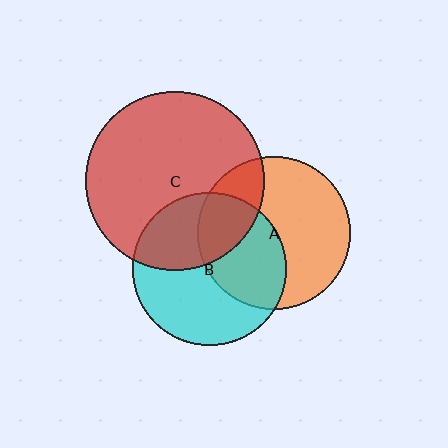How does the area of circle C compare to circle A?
Approximately 1.4 times.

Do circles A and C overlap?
Yes.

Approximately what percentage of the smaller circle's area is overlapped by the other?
Approximately 25%.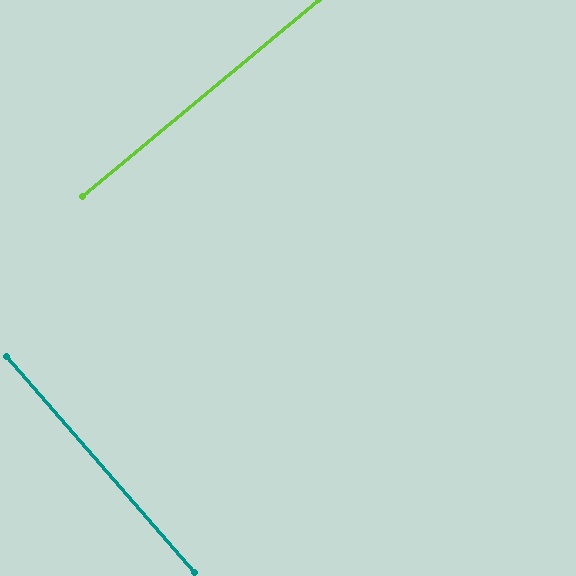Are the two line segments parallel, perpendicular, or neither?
Perpendicular — they meet at approximately 89°.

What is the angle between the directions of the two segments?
Approximately 89 degrees.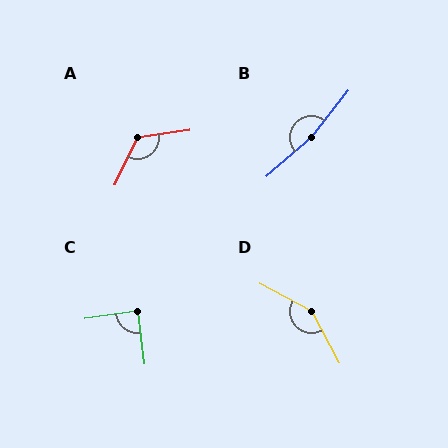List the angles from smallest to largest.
C (89°), A (124°), D (147°), B (169°).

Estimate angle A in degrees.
Approximately 124 degrees.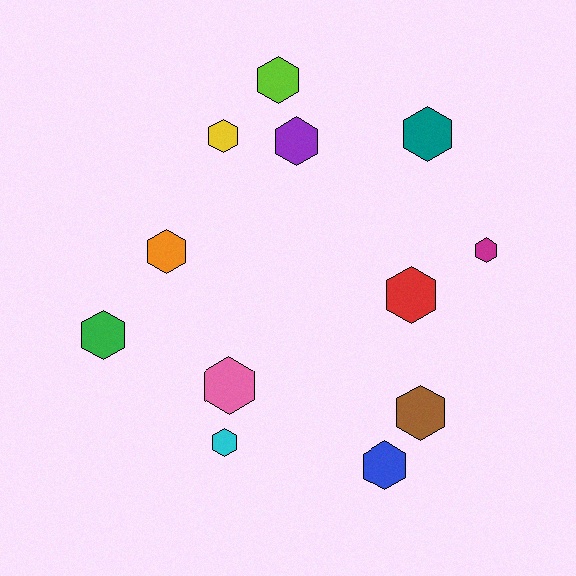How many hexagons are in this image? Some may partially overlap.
There are 12 hexagons.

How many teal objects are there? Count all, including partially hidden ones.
There is 1 teal object.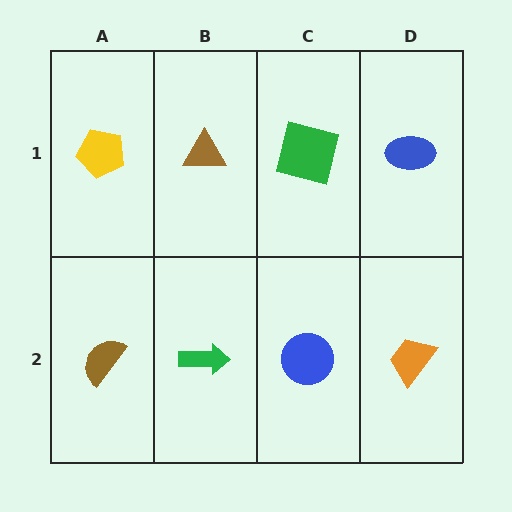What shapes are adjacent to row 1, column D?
An orange trapezoid (row 2, column D), a green square (row 1, column C).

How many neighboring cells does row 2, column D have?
2.